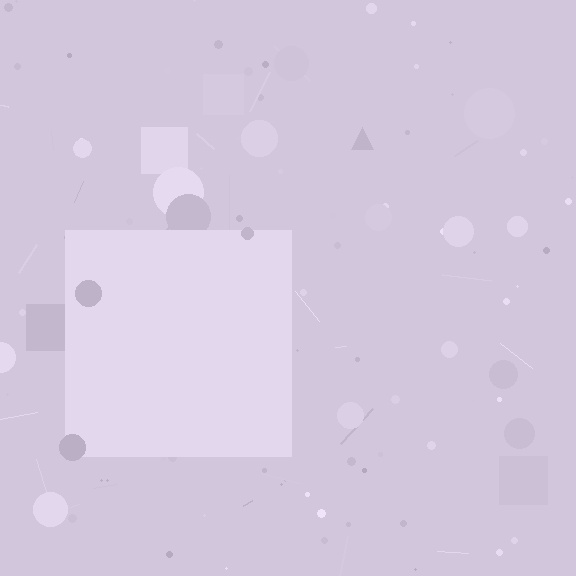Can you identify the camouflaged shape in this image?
The camouflaged shape is a square.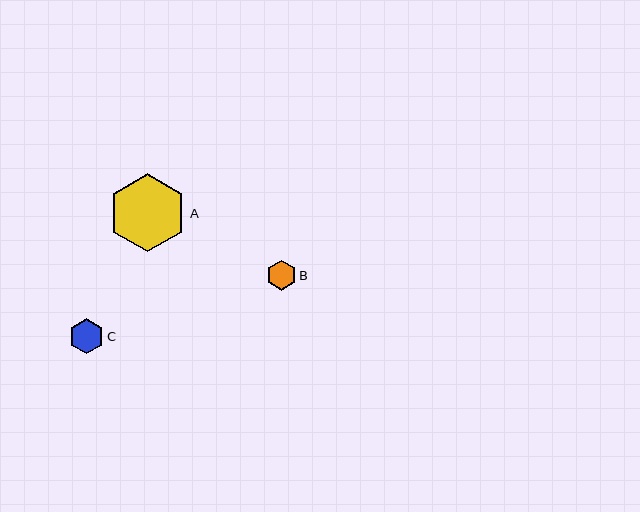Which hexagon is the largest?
Hexagon A is the largest with a size of approximately 78 pixels.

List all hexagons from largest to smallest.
From largest to smallest: A, C, B.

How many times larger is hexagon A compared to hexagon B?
Hexagon A is approximately 2.6 times the size of hexagon B.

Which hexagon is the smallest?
Hexagon B is the smallest with a size of approximately 30 pixels.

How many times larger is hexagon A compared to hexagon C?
Hexagon A is approximately 2.2 times the size of hexagon C.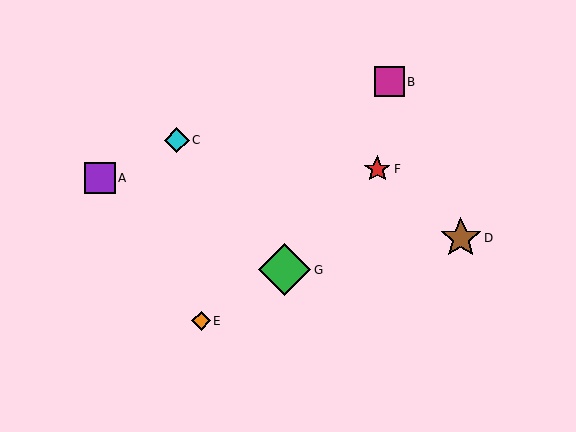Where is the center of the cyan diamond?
The center of the cyan diamond is at (177, 140).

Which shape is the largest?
The green diamond (labeled G) is the largest.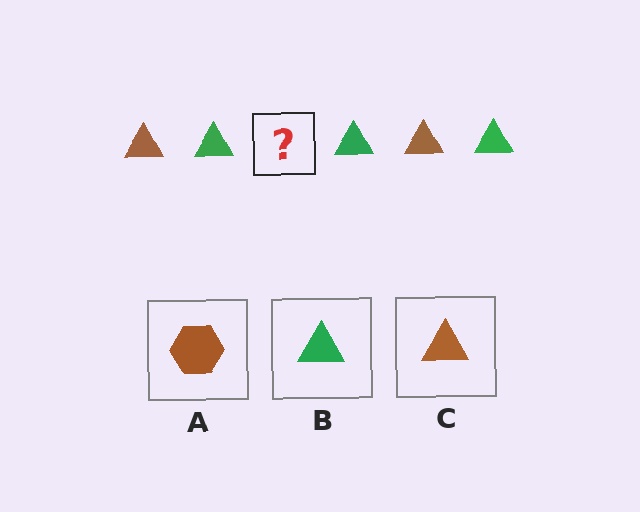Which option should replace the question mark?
Option C.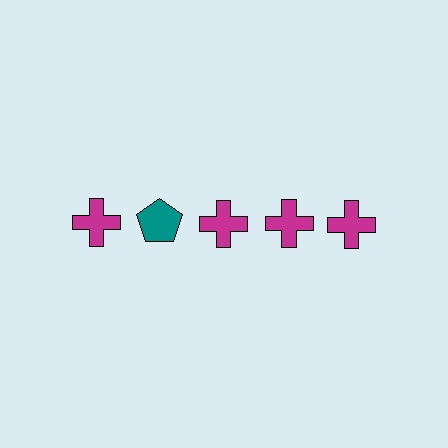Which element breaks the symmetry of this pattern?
The teal pentagon in the top row, second from left column breaks the symmetry. All other shapes are magenta crosses.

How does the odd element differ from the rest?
It differs in both color (teal instead of magenta) and shape (pentagon instead of cross).